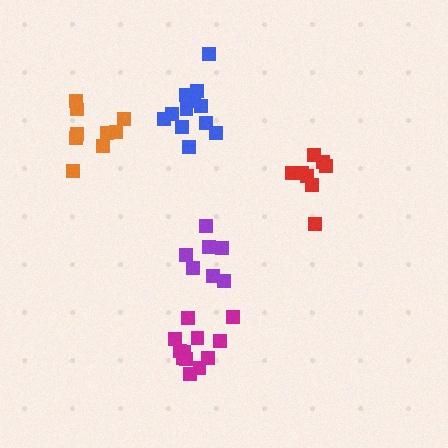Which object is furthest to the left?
The orange cluster is leftmost.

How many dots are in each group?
Group 1: 8 dots, Group 2: 9 dots, Group 3: 12 dots, Group 4: 8 dots, Group 5: 12 dots (49 total).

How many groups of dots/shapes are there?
There are 5 groups.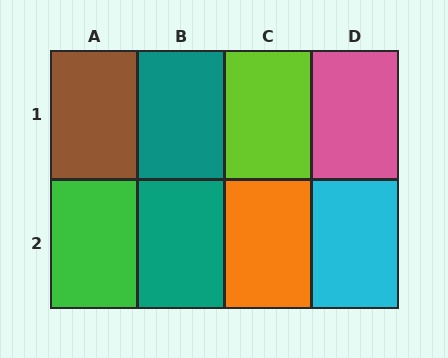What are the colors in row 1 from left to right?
Brown, teal, lime, pink.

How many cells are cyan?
1 cell is cyan.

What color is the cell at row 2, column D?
Cyan.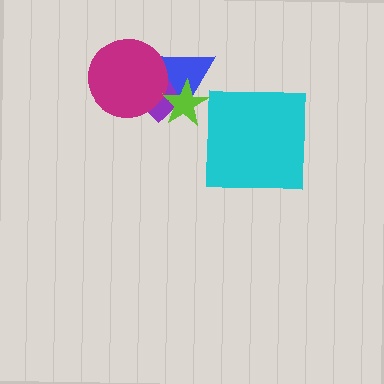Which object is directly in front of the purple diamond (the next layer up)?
The blue triangle is directly in front of the purple diamond.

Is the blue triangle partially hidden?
Yes, it is partially covered by another shape.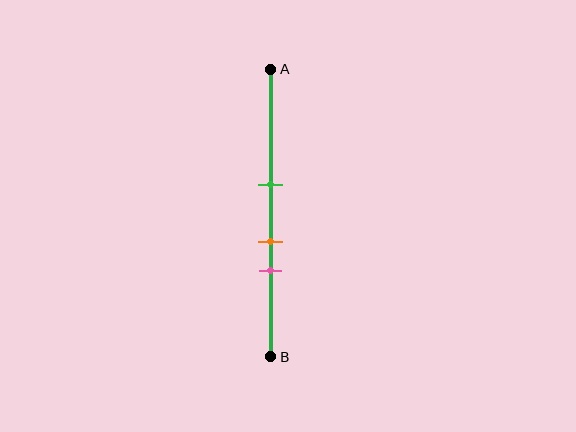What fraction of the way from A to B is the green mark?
The green mark is approximately 40% (0.4) of the way from A to B.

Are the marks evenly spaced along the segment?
Yes, the marks are approximately evenly spaced.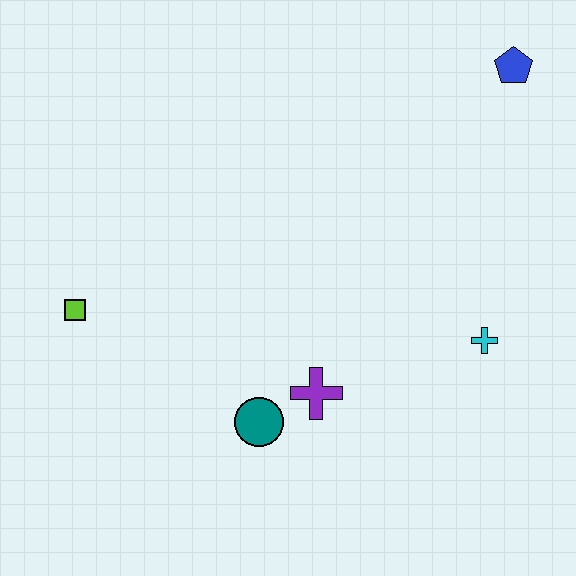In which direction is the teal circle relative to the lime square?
The teal circle is to the right of the lime square.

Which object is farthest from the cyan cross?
The lime square is farthest from the cyan cross.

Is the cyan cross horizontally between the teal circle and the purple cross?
No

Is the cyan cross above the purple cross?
Yes